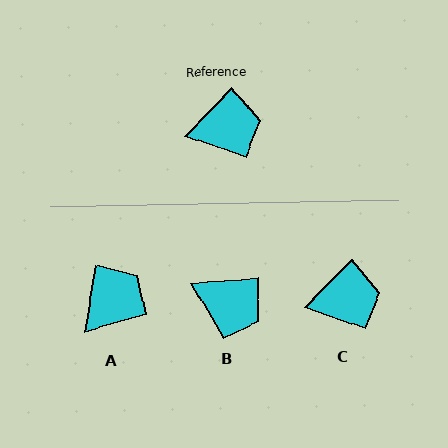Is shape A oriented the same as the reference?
No, it is off by about 35 degrees.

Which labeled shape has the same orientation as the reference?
C.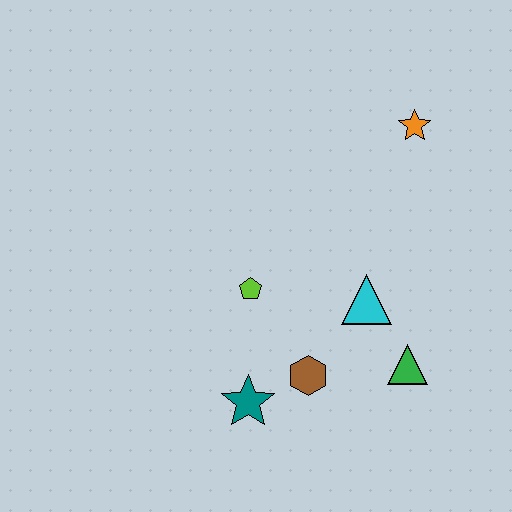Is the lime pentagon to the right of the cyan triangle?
No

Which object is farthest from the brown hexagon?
The orange star is farthest from the brown hexagon.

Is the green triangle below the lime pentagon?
Yes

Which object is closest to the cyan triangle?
The green triangle is closest to the cyan triangle.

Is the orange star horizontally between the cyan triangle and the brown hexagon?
No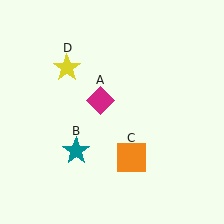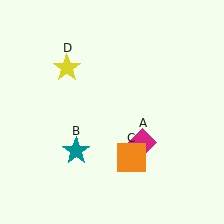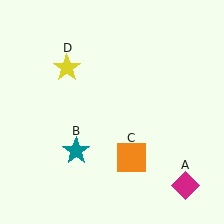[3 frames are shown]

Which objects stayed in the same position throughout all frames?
Teal star (object B) and orange square (object C) and yellow star (object D) remained stationary.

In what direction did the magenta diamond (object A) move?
The magenta diamond (object A) moved down and to the right.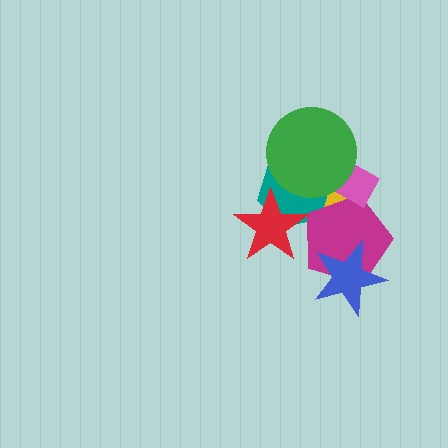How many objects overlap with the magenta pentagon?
5 objects overlap with the magenta pentagon.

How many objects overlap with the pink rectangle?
4 objects overlap with the pink rectangle.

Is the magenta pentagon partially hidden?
Yes, it is partially covered by another shape.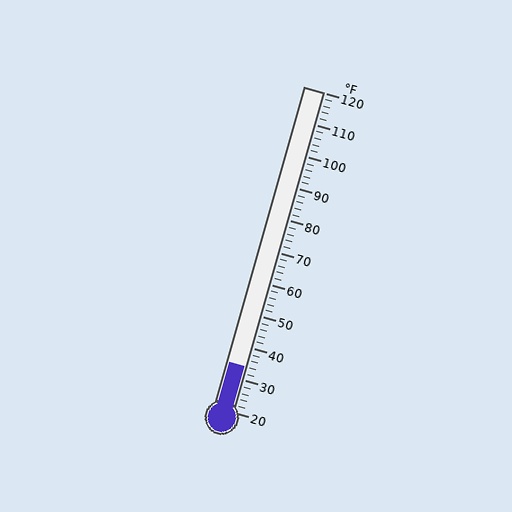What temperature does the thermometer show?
The thermometer shows approximately 34°F.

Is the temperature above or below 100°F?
The temperature is below 100°F.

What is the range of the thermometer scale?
The thermometer scale ranges from 20°F to 120°F.